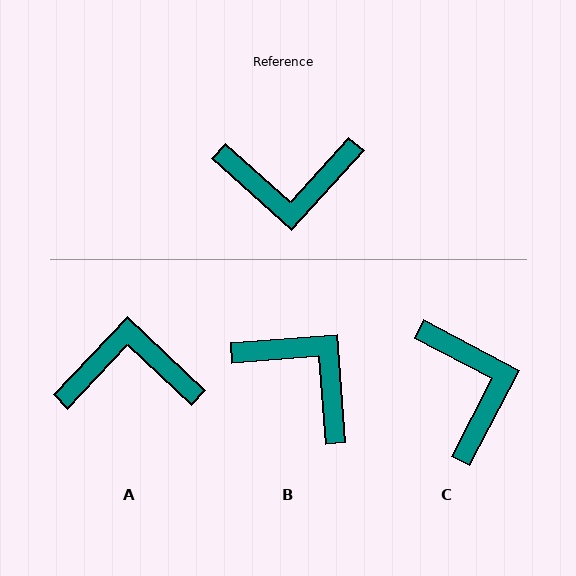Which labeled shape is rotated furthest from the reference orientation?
A, about 179 degrees away.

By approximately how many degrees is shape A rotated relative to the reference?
Approximately 179 degrees counter-clockwise.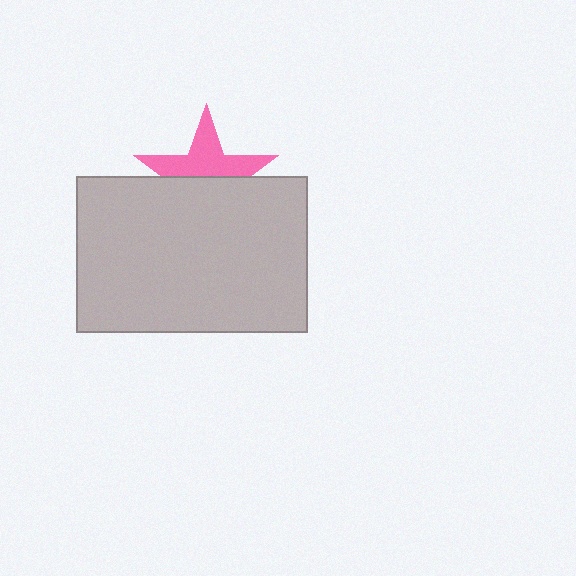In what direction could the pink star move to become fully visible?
The pink star could move up. That would shift it out from behind the light gray rectangle entirely.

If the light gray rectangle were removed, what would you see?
You would see the complete pink star.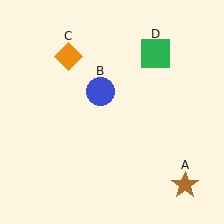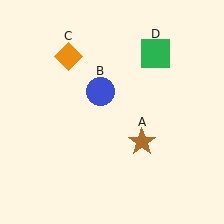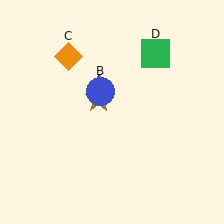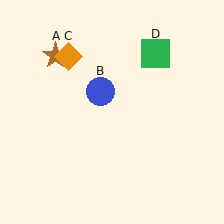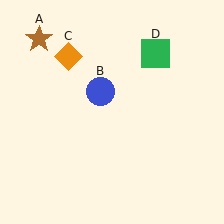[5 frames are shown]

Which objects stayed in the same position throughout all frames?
Blue circle (object B) and orange diamond (object C) and green square (object D) remained stationary.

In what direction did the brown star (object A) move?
The brown star (object A) moved up and to the left.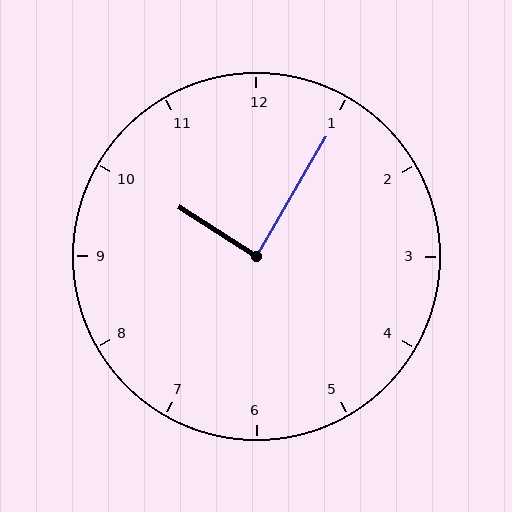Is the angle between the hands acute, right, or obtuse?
It is right.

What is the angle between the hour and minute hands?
Approximately 88 degrees.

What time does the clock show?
10:05.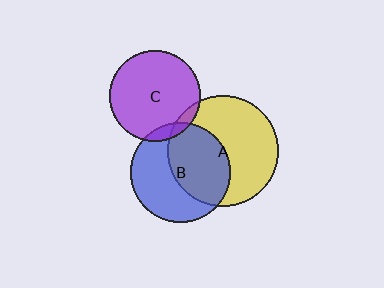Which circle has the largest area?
Circle A (yellow).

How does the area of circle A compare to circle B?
Approximately 1.2 times.